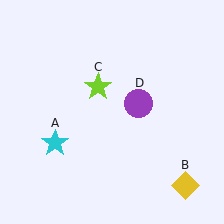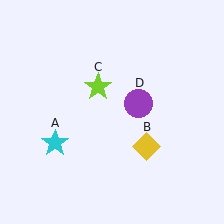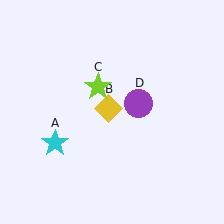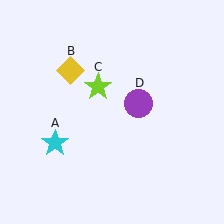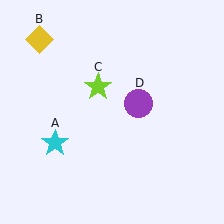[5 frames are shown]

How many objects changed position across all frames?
1 object changed position: yellow diamond (object B).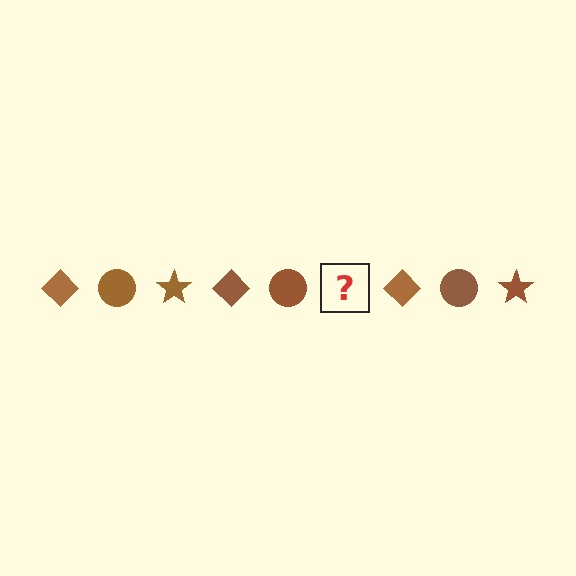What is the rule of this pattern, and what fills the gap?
The rule is that the pattern cycles through diamond, circle, star shapes in brown. The gap should be filled with a brown star.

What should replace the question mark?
The question mark should be replaced with a brown star.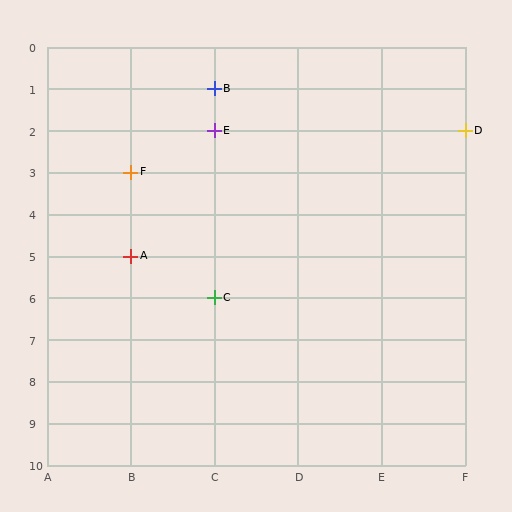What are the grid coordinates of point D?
Point D is at grid coordinates (F, 2).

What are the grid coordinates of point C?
Point C is at grid coordinates (C, 6).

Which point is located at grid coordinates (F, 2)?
Point D is at (F, 2).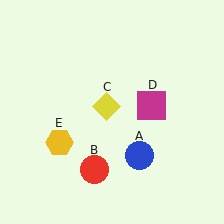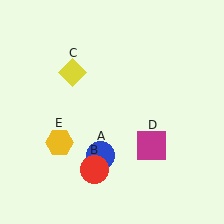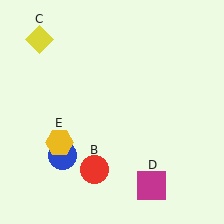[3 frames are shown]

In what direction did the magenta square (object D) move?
The magenta square (object D) moved down.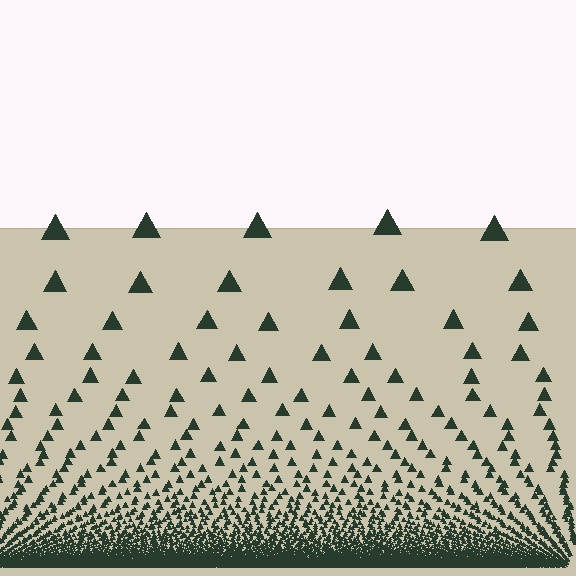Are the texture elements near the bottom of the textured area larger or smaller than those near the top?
Smaller. The gradient is inverted — elements near the bottom are smaller and denser.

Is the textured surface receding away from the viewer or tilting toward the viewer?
The surface appears to tilt toward the viewer. Texture elements get larger and sparser toward the top.